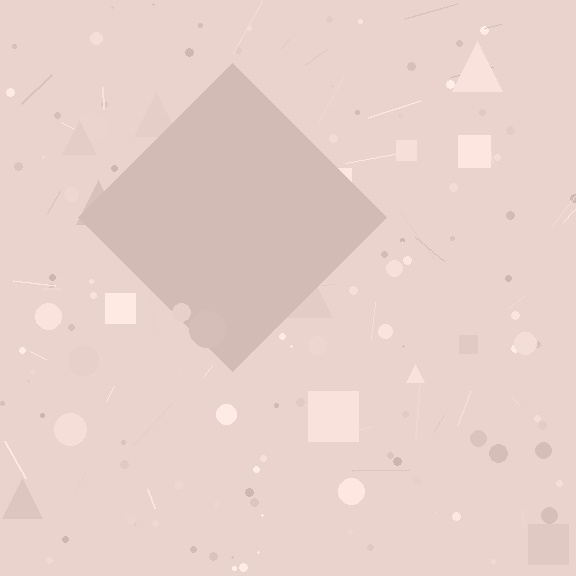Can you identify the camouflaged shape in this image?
The camouflaged shape is a diamond.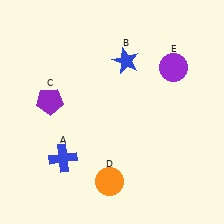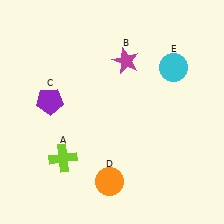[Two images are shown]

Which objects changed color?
A changed from blue to lime. B changed from blue to magenta. E changed from purple to cyan.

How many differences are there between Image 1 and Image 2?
There are 3 differences between the two images.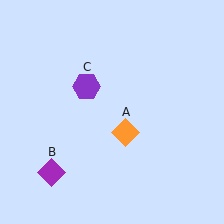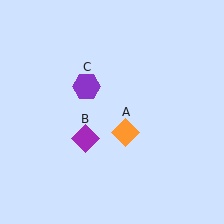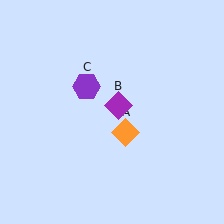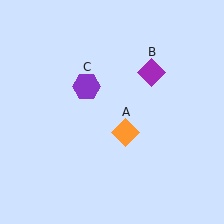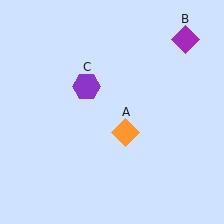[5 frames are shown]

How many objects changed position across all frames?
1 object changed position: purple diamond (object B).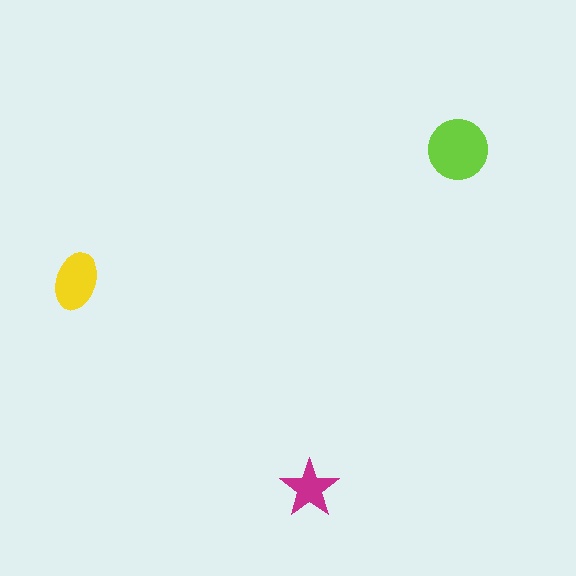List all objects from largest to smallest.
The lime circle, the yellow ellipse, the magenta star.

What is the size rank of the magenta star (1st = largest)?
3rd.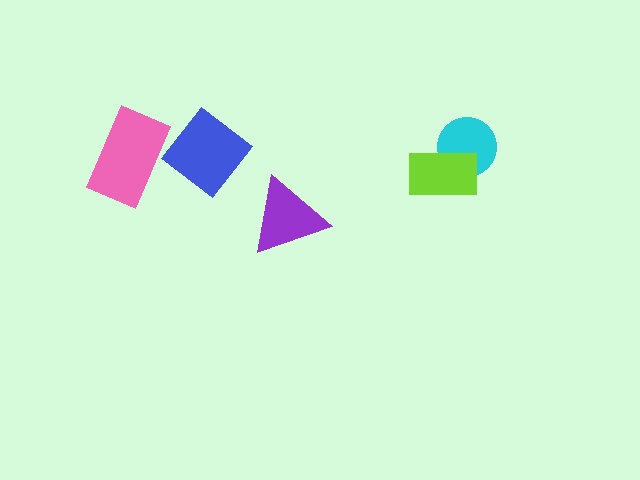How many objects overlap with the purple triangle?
0 objects overlap with the purple triangle.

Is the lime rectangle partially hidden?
No, no other shape covers it.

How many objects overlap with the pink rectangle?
0 objects overlap with the pink rectangle.